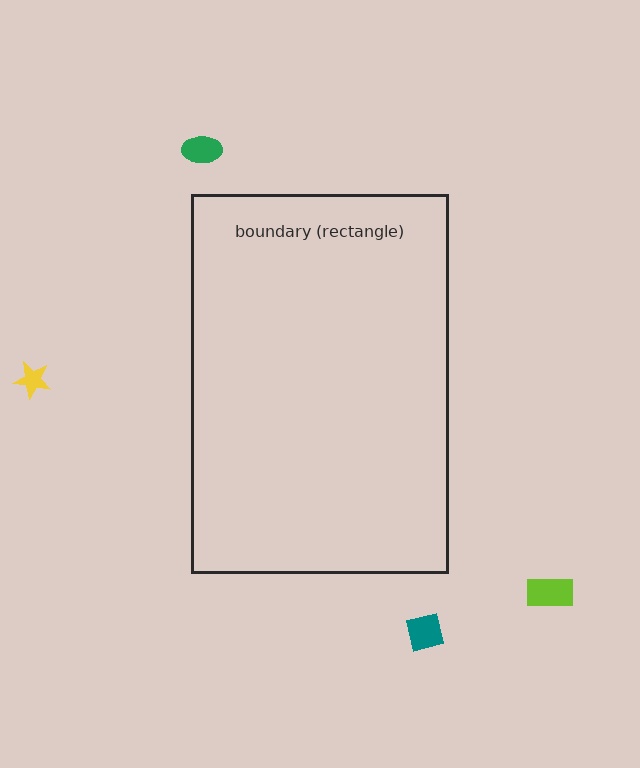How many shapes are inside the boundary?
0 inside, 4 outside.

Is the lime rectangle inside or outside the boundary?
Outside.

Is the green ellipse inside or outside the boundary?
Outside.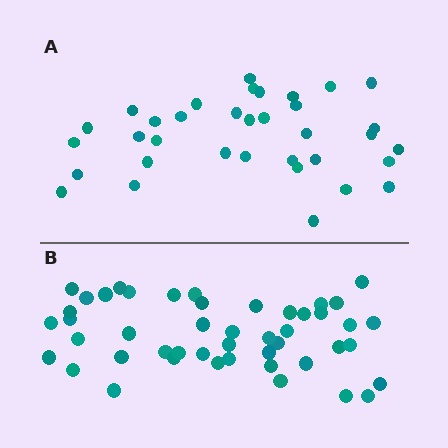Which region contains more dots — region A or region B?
Region B (the bottom region) has more dots.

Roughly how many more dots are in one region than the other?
Region B has roughly 12 or so more dots than region A.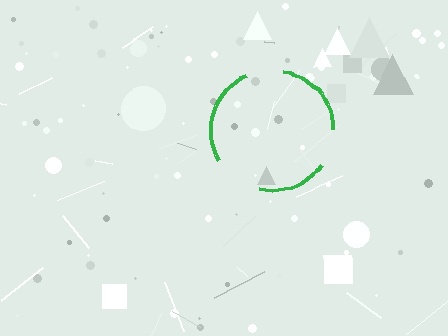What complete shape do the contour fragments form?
The contour fragments form a circle.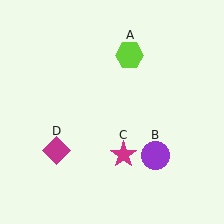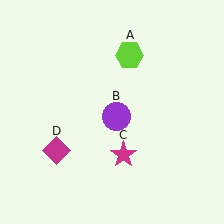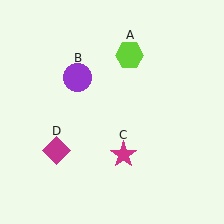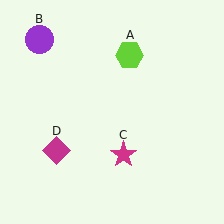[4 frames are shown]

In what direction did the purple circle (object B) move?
The purple circle (object B) moved up and to the left.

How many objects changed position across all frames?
1 object changed position: purple circle (object B).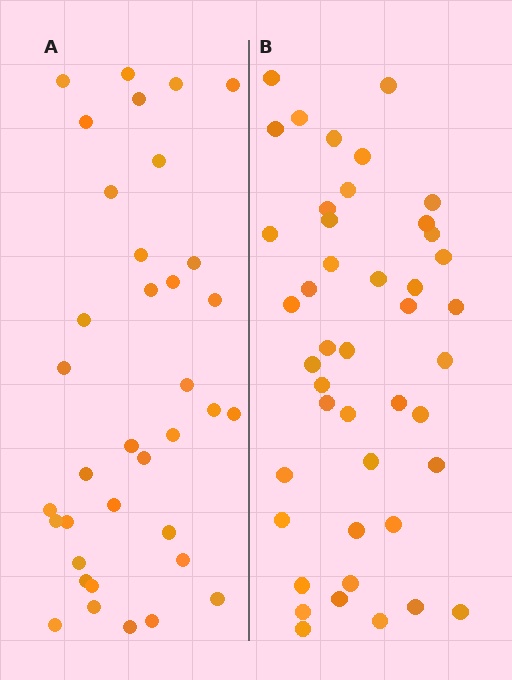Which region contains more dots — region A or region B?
Region B (the right region) has more dots.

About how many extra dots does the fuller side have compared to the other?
Region B has roughly 8 or so more dots than region A.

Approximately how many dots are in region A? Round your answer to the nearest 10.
About 40 dots. (The exact count is 36, which rounds to 40.)